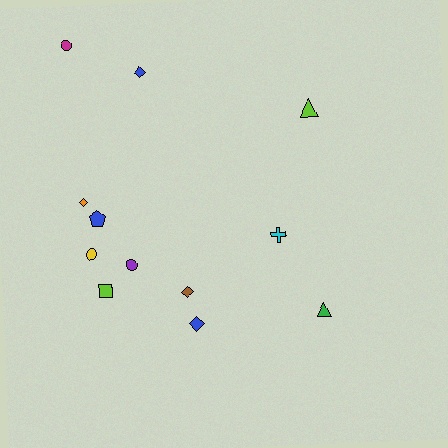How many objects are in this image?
There are 12 objects.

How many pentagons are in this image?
There is 1 pentagon.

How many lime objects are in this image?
There are 2 lime objects.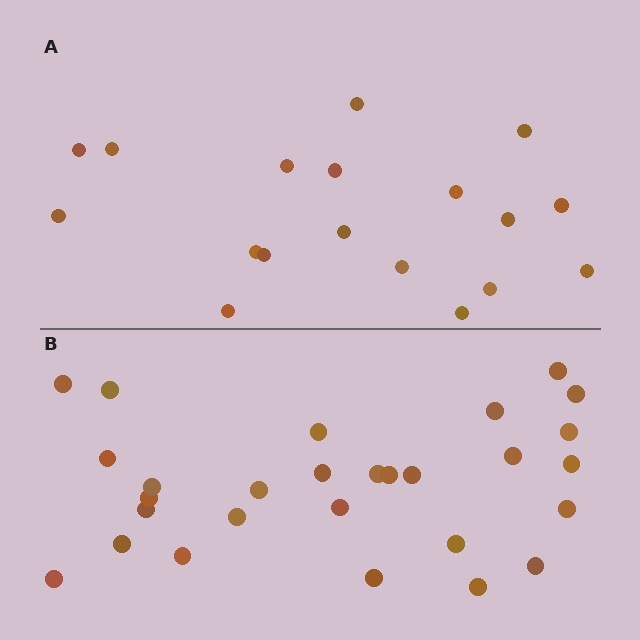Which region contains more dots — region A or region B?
Region B (the bottom region) has more dots.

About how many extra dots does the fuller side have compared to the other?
Region B has roughly 10 or so more dots than region A.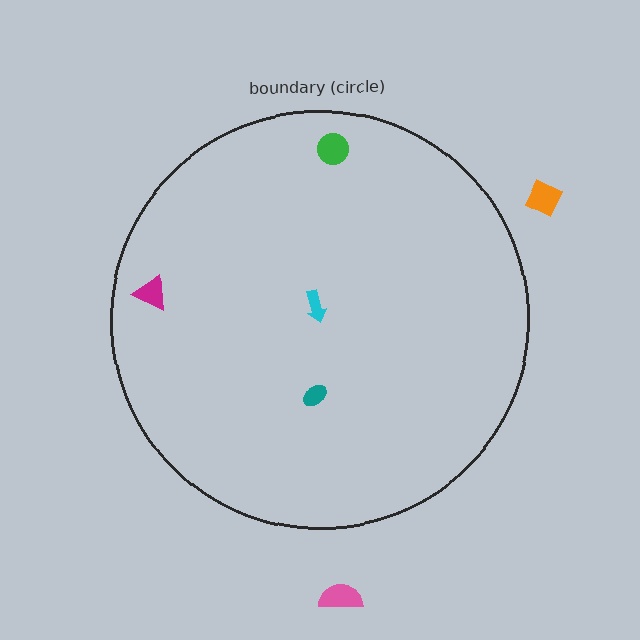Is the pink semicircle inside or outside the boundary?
Outside.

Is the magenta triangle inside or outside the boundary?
Inside.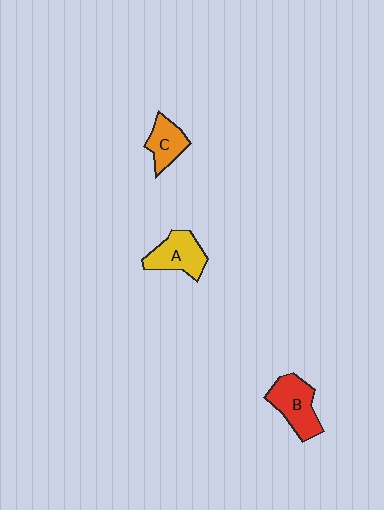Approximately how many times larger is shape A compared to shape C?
Approximately 1.3 times.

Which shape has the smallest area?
Shape C (orange).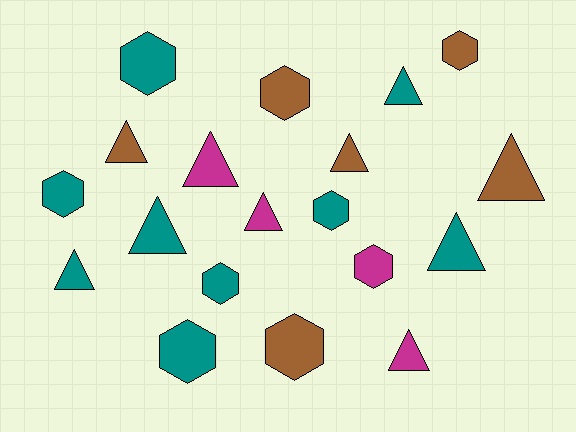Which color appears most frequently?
Teal, with 9 objects.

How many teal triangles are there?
There are 4 teal triangles.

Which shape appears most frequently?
Triangle, with 10 objects.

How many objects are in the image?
There are 19 objects.